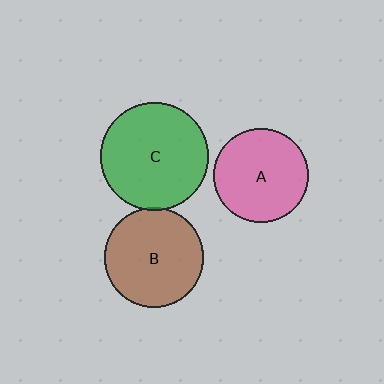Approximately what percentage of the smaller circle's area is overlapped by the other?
Approximately 5%.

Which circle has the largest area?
Circle C (green).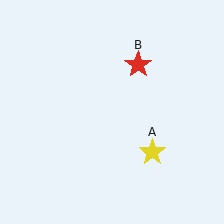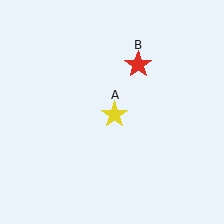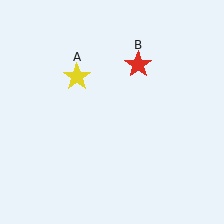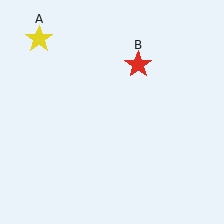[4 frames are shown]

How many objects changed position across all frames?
1 object changed position: yellow star (object A).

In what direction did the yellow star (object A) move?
The yellow star (object A) moved up and to the left.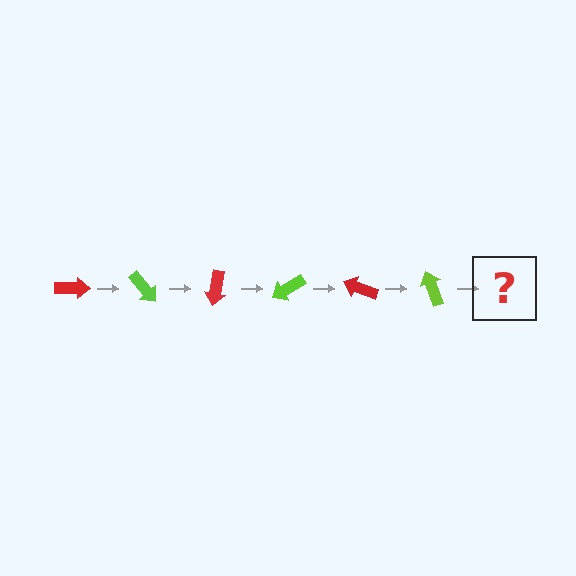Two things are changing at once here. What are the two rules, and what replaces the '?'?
The two rules are that it rotates 50 degrees each step and the color cycles through red and lime. The '?' should be a red arrow, rotated 300 degrees from the start.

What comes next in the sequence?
The next element should be a red arrow, rotated 300 degrees from the start.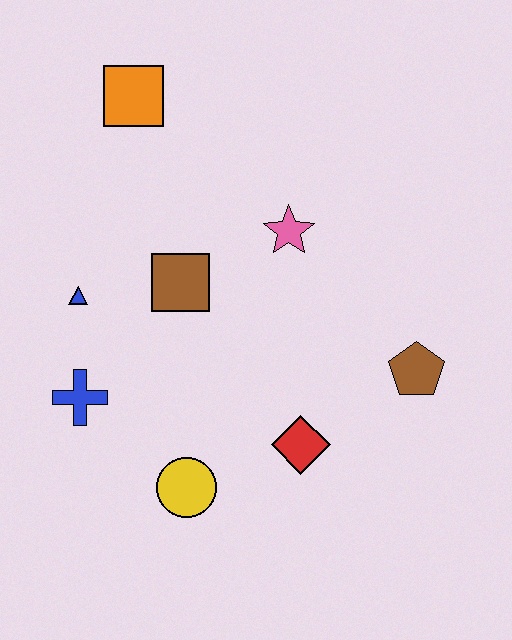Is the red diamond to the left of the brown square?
No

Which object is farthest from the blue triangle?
The brown pentagon is farthest from the blue triangle.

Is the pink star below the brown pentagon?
No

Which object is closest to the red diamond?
The yellow circle is closest to the red diamond.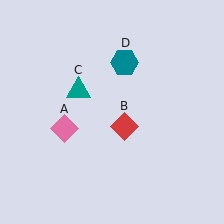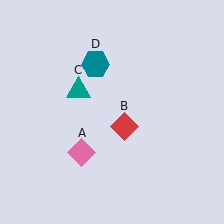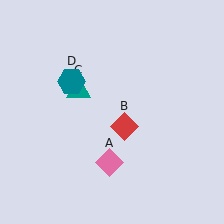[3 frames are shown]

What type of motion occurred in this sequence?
The pink diamond (object A), teal hexagon (object D) rotated counterclockwise around the center of the scene.